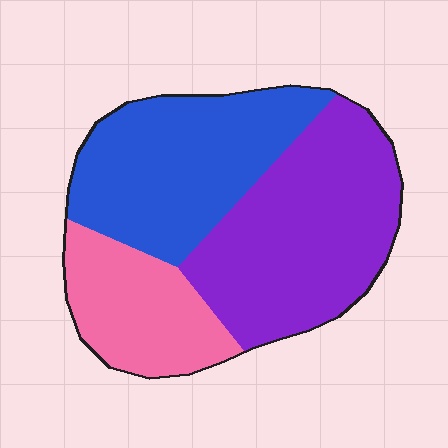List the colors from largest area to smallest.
From largest to smallest: purple, blue, pink.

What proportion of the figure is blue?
Blue takes up between a third and a half of the figure.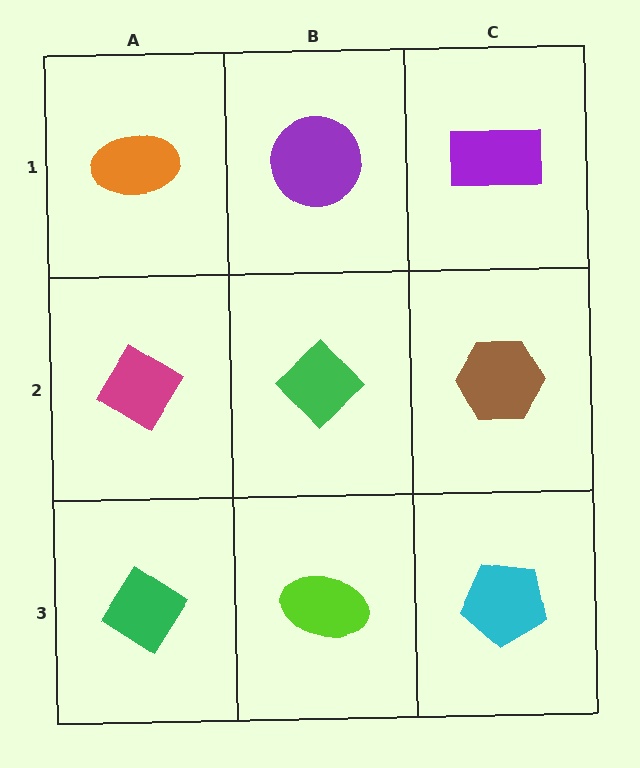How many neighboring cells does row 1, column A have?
2.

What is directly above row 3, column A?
A magenta diamond.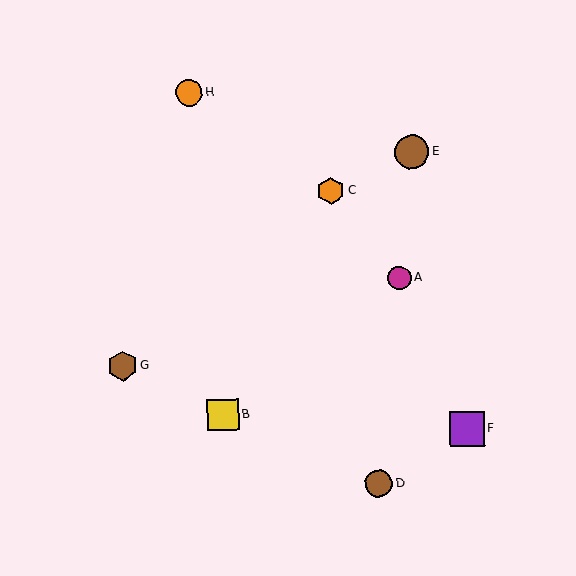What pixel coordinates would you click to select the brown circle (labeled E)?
Click at (412, 152) to select the brown circle E.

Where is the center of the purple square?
The center of the purple square is at (467, 429).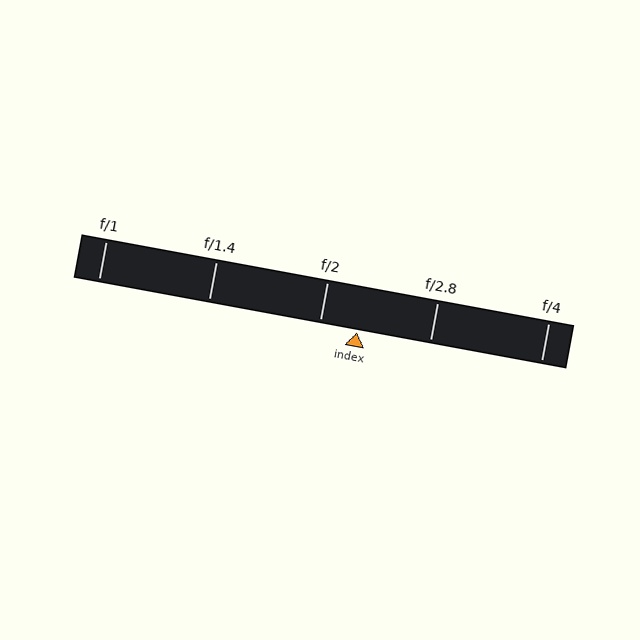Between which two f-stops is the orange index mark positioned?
The index mark is between f/2 and f/2.8.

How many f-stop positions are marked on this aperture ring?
There are 5 f-stop positions marked.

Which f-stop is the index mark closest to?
The index mark is closest to f/2.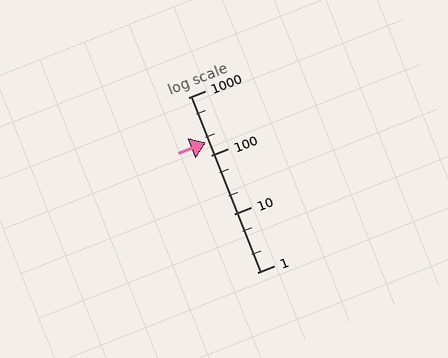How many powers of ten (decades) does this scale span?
The scale spans 3 decades, from 1 to 1000.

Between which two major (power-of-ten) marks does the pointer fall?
The pointer is between 100 and 1000.